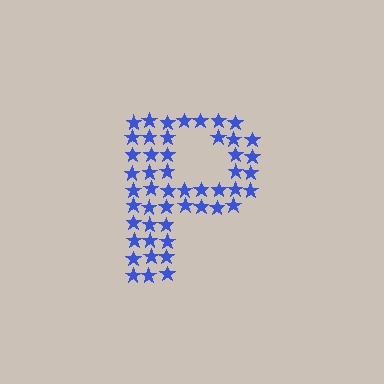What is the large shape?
The large shape is the letter P.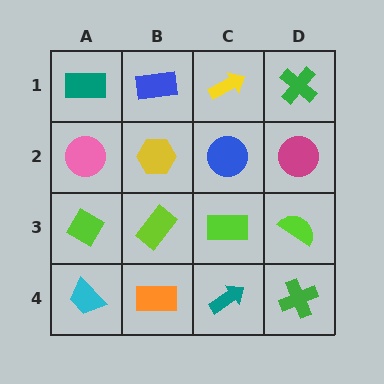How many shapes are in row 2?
4 shapes.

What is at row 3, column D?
A lime semicircle.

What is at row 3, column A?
A lime diamond.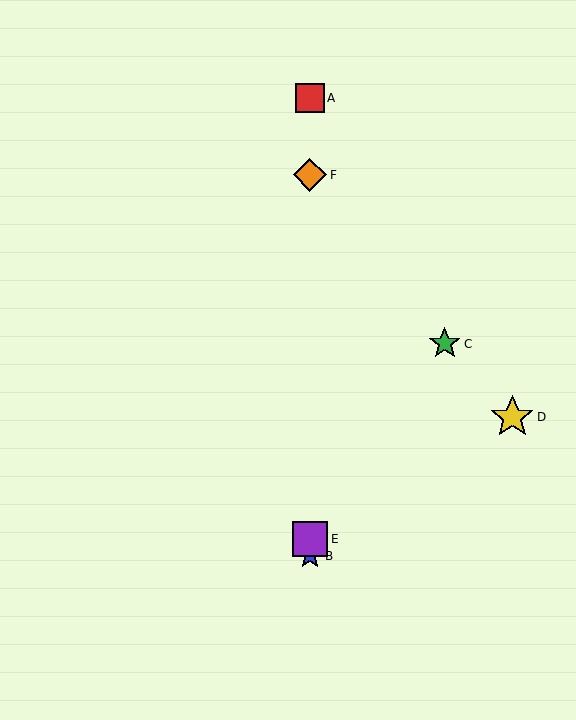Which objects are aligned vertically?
Objects A, B, E, F are aligned vertically.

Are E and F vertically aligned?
Yes, both are at x≈310.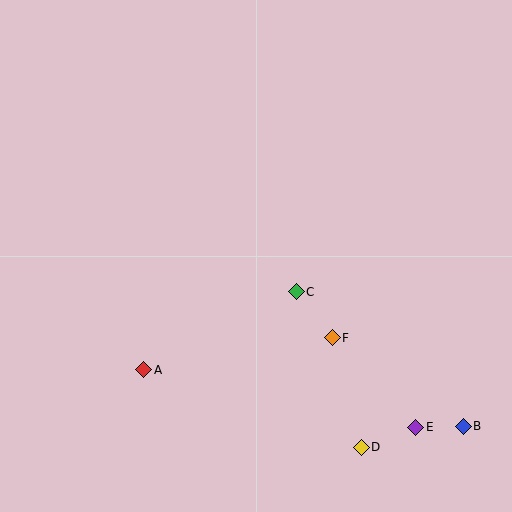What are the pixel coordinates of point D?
Point D is at (361, 447).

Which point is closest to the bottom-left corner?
Point A is closest to the bottom-left corner.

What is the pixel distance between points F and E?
The distance between F and E is 122 pixels.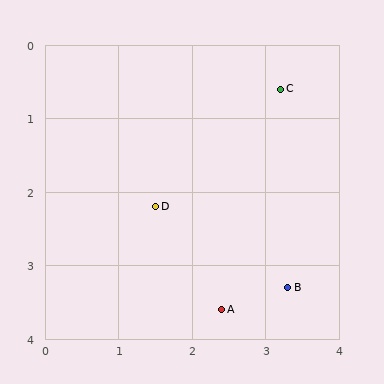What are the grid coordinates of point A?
Point A is at approximately (2.4, 3.6).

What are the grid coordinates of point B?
Point B is at approximately (3.3, 3.3).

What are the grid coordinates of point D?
Point D is at approximately (1.5, 2.2).